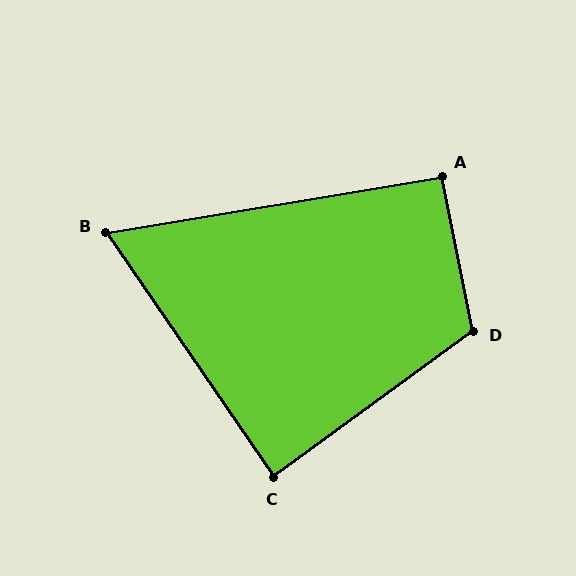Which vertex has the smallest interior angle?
B, at approximately 65 degrees.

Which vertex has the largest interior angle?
D, at approximately 115 degrees.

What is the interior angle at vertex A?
Approximately 92 degrees (approximately right).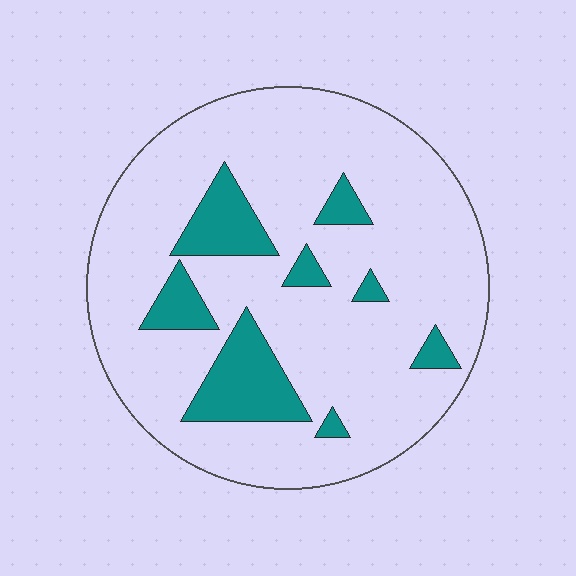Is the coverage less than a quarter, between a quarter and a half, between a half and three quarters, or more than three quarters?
Less than a quarter.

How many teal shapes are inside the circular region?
8.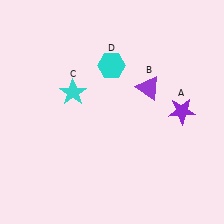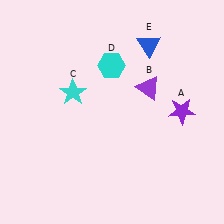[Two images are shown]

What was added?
A blue triangle (E) was added in Image 2.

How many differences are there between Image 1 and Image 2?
There is 1 difference between the two images.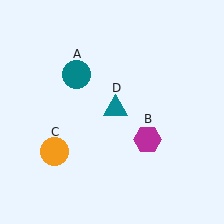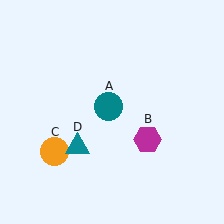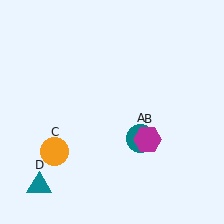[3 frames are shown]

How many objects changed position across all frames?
2 objects changed position: teal circle (object A), teal triangle (object D).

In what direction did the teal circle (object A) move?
The teal circle (object A) moved down and to the right.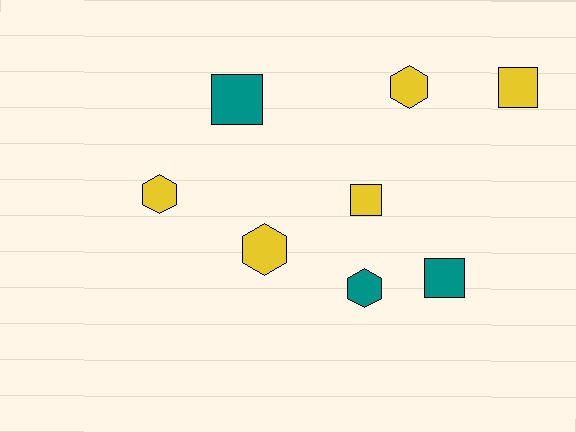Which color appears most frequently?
Yellow, with 5 objects.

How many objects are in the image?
There are 8 objects.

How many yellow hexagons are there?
There are 3 yellow hexagons.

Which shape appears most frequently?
Square, with 4 objects.